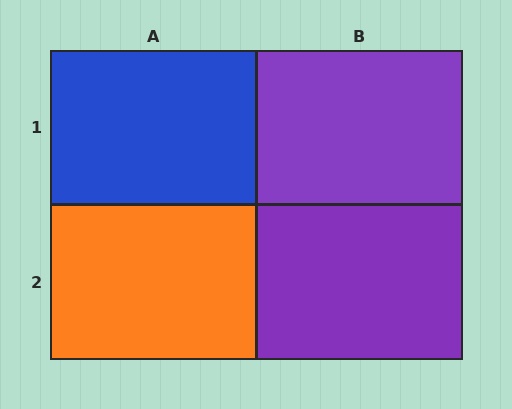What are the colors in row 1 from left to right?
Blue, purple.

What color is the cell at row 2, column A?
Orange.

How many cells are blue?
1 cell is blue.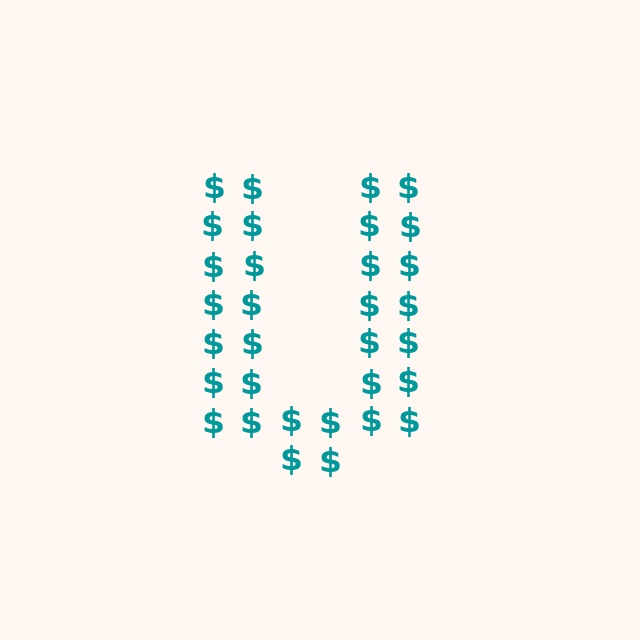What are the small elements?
The small elements are dollar signs.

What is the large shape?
The large shape is the letter U.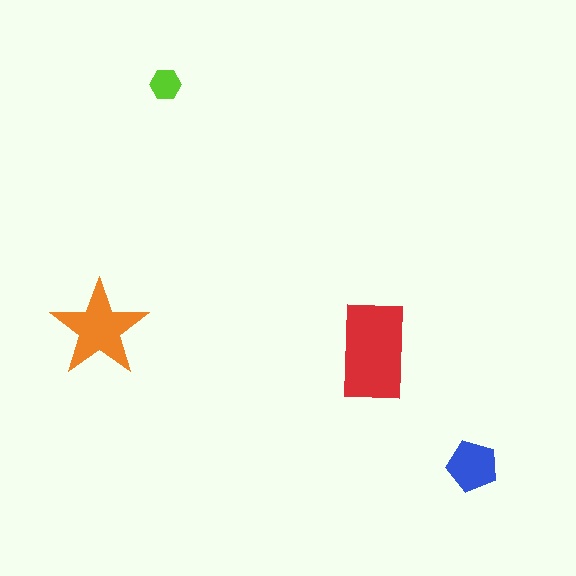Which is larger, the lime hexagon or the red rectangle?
The red rectangle.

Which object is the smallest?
The lime hexagon.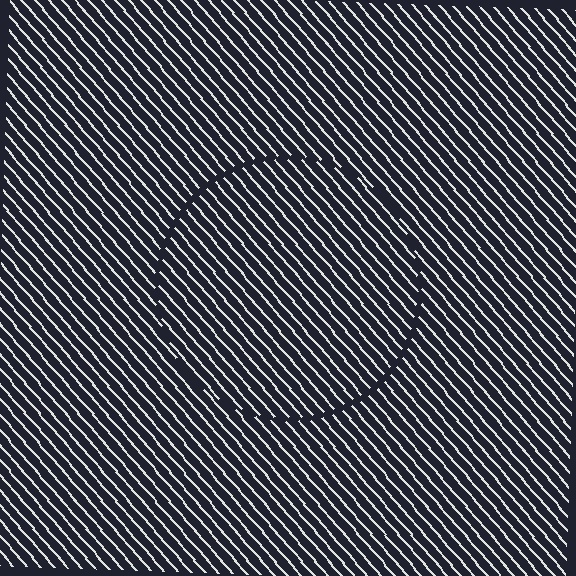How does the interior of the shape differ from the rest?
The interior of the shape contains the same grating, shifted by half a period — the contour is defined by the phase discontinuity where line-ends from the inner and outer gratings abut.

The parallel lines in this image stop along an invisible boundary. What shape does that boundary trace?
An illusory circle. The interior of the shape contains the same grating, shifted by half a period — the contour is defined by the phase discontinuity where line-ends from the inner and outer gratings abut.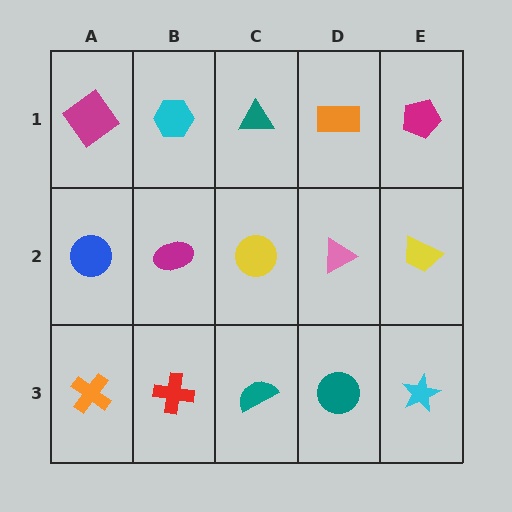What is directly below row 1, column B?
A magenta ellipse.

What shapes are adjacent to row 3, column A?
A blue circle (row 2, column A), a red cross (row 3, column B).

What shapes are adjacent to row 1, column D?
A pink triangle (row 2, column D), a teal triangle (row 1, column C), a magenta pentagon (row 1, column E).